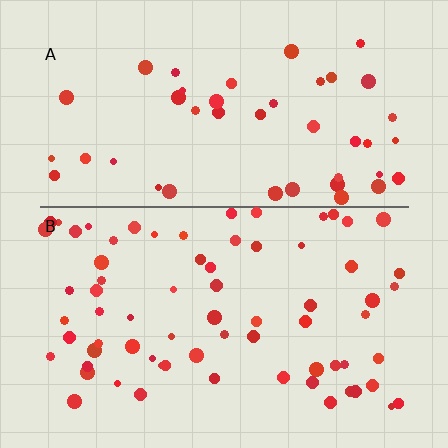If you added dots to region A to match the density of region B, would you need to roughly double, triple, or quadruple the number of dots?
Approximately double.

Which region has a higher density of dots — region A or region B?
B (the bottom).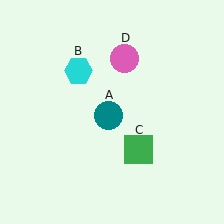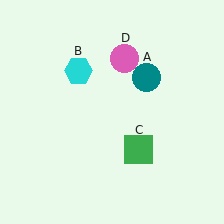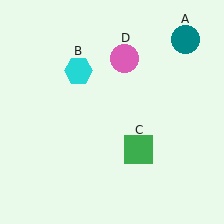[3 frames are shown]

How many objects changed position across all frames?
1 object changed position: teal circle (object A).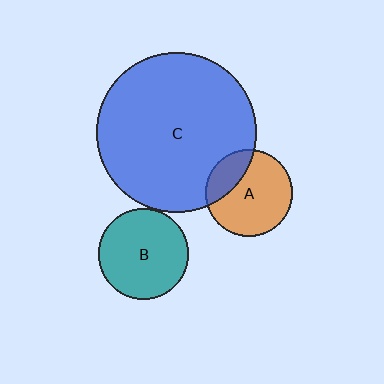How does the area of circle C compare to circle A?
Approximately 3.3 times.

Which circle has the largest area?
Circle C (blue).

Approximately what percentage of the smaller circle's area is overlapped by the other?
Approximately 25%.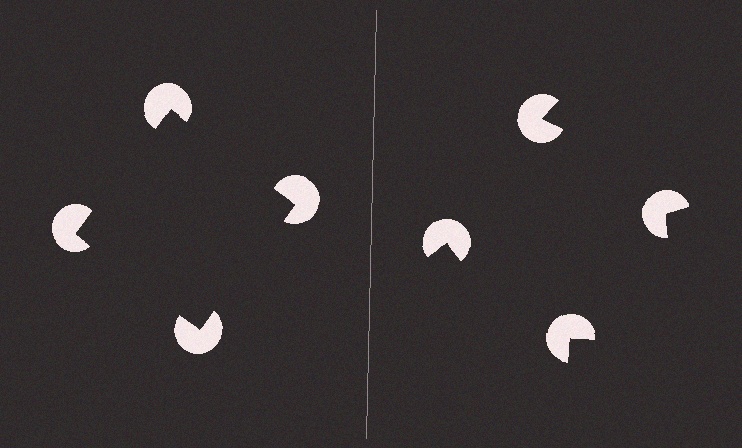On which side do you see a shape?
An illusory square appears on the left side. On the right side the wedge cuts are rotated, so no coherent shape forms.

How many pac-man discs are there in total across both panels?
8 — 4 on each side.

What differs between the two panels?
The pac-man discs are positioned identically on both sides; only the wedge orientations differ. On the left they align to a square; on the right they are misaligned.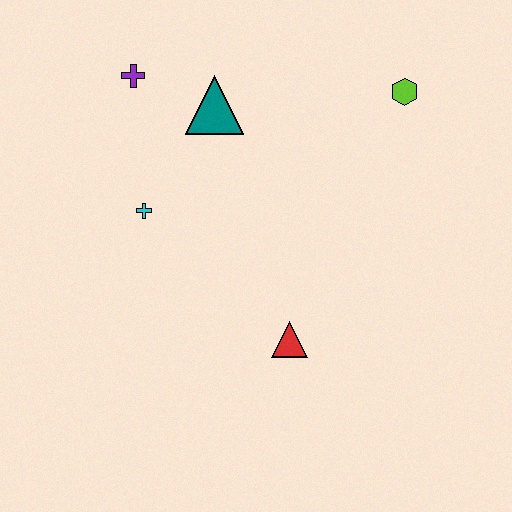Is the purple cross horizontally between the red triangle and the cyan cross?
No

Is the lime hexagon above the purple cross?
No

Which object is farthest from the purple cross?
The red triangle is farthest from the purple cross.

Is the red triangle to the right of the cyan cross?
Yes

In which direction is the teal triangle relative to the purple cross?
The teal triangle is to the right of the purple cross.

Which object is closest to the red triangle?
The cyan cross is closest to the red triangle.